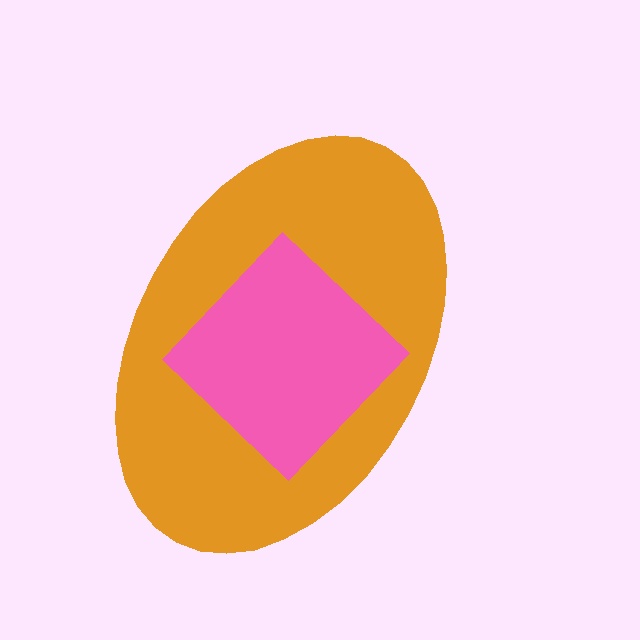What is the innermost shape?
The pink diamond.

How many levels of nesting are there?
2.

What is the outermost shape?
The orange ellipse.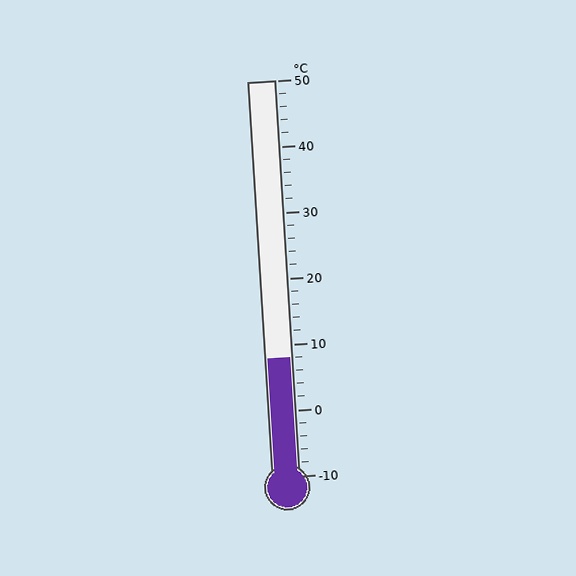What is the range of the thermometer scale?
The thermometer scale ranges from -10°C to 50°C.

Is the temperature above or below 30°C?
The temperature is below 30°C.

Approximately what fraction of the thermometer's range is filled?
The thermometer is filled to approximately 30% of its range.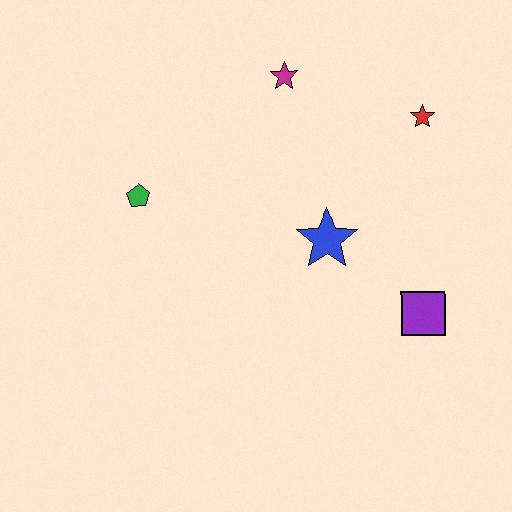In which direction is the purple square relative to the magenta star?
The purple square is below the magenta star.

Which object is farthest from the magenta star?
The purple square is farthest from the magenta star.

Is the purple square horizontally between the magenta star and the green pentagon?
No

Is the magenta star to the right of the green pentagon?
Yes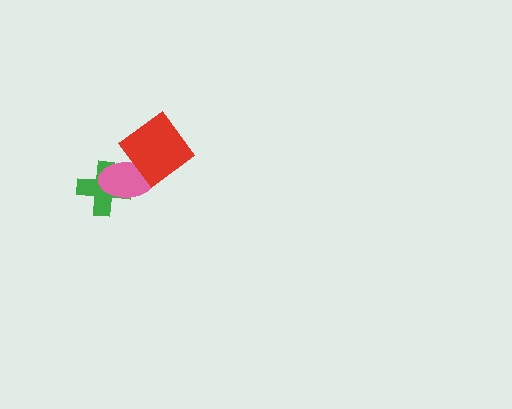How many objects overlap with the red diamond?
1 object overlaps with the red diamond.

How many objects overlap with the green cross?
1 object overlaps with the green cross.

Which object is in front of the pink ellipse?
The red diamond is in front of the pink ellipse.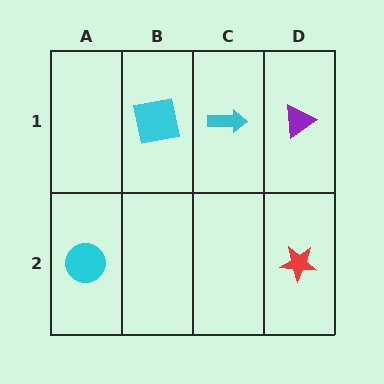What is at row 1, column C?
A cyan arrow.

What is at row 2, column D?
A red star.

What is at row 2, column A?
A cyan circle.